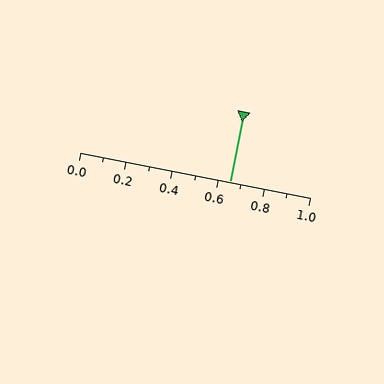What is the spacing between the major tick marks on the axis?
The major ticks are spaced 0.2 apart.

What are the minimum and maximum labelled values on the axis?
The axis runs from 0.0 to 1.0.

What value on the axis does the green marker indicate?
The marker indicates approximately 0.65.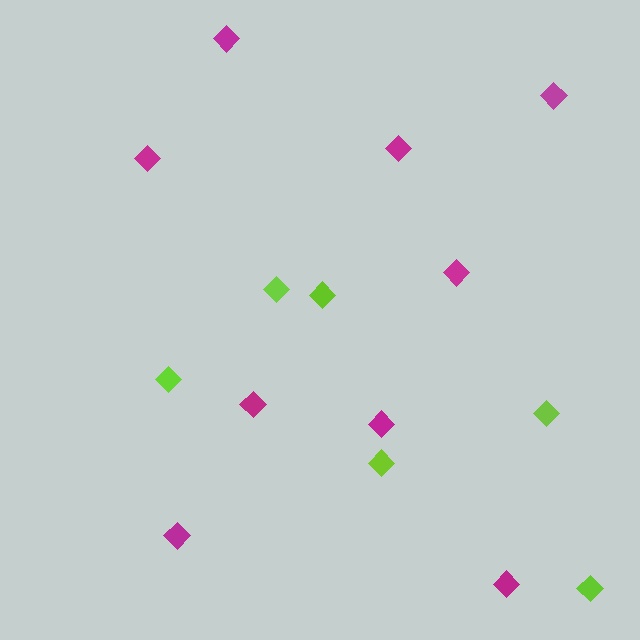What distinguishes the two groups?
There are 2 groups: one group of lime diamonds (6) and one group of magenta diamonds (9).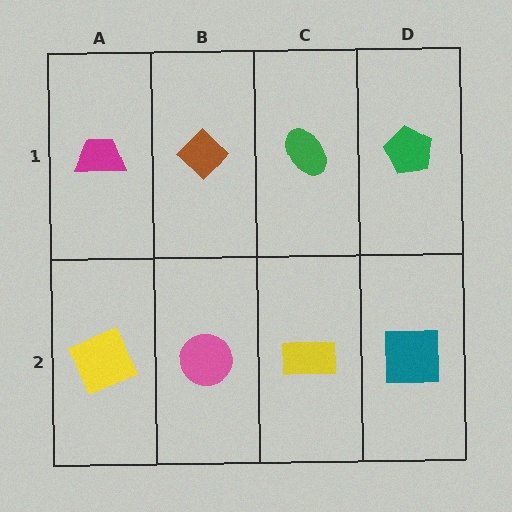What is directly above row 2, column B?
A brown diamond.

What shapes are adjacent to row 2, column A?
A magenta trapezoid (row 1, column A), a pink circle (row 2, column B).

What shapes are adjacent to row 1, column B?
A pink circle (row 2, column B), a magenta trapezoid (row 1, column A), a green ellipse (row 1, column C).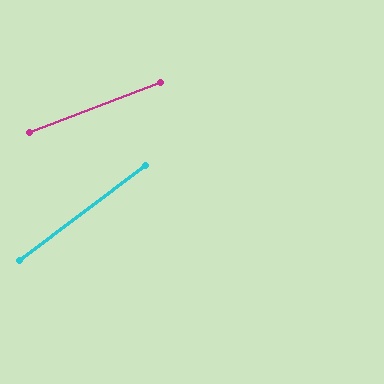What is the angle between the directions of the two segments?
Approximately 16 degrees.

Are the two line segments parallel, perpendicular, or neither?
Neither parallel nor perpendicular — they differ by about 16°.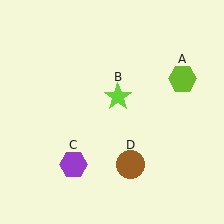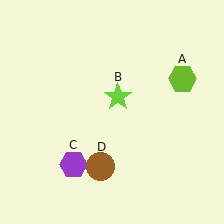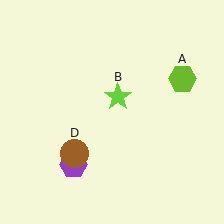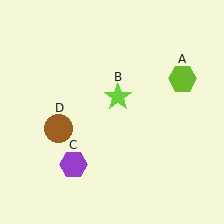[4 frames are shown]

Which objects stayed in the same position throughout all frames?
Lime hexagon (object A) and lime star (object B) and purple hexagon (object C) remained stationary.